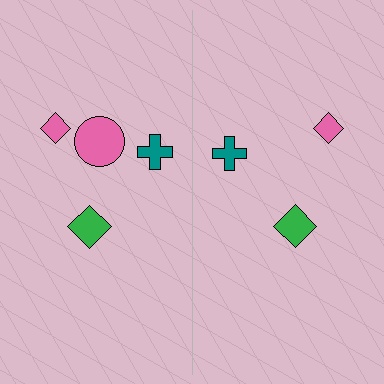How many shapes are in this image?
There are 7 shapes in this image.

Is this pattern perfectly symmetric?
No, the pattern is not perfectly symmetric. A pink circle is missing from the right side.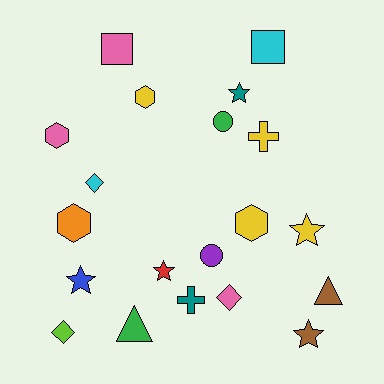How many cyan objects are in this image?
There are 2 cyan objects.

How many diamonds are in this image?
There are 3 diamonds.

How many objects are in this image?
There are 20 objects.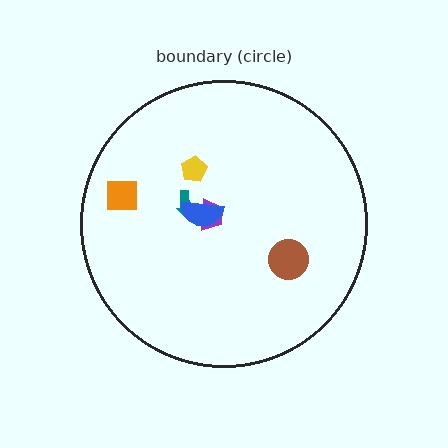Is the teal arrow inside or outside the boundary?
Inside.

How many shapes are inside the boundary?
6 inside, 0 outside.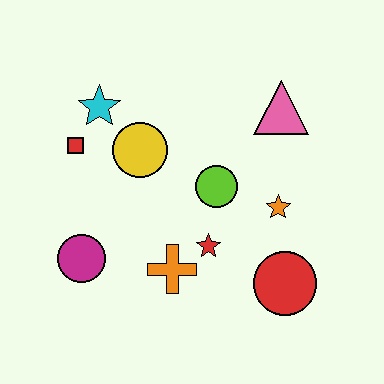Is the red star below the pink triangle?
Yes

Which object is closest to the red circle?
The orange star is closest to the red circle.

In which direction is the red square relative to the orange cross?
The red square is above the orange cross.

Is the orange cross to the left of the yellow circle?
No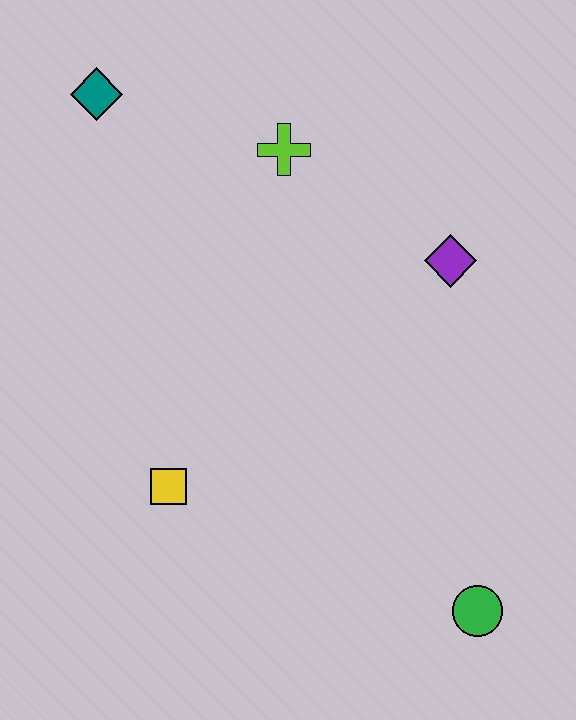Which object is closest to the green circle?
The yellow square is closest to the green circle.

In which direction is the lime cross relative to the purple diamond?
The lime cross is to the left of the purple diamond.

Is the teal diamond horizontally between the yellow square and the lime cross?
No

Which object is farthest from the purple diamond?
The teal diamond is farthest from the purple diamond.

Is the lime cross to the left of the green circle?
Yes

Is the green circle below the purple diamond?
Yes